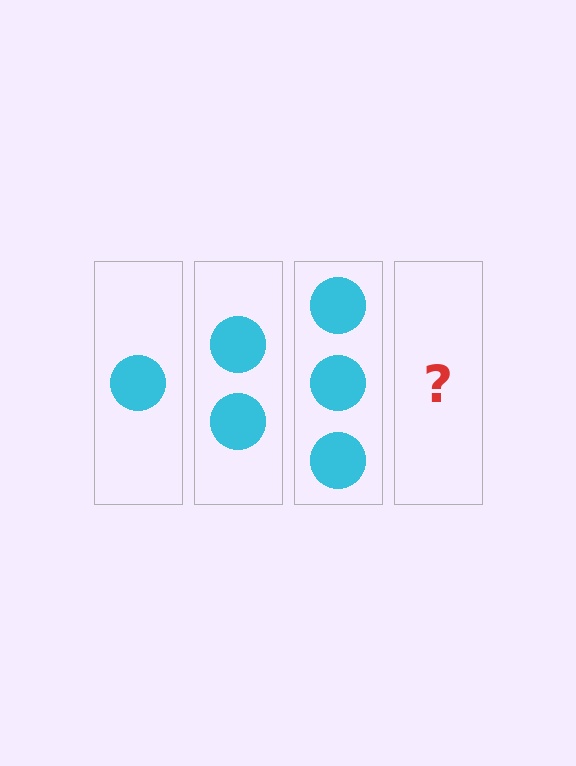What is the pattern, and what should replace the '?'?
The pattern is that each step adds one more circle. The '?' should be 4 circles.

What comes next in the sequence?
The next element should be 4 circles.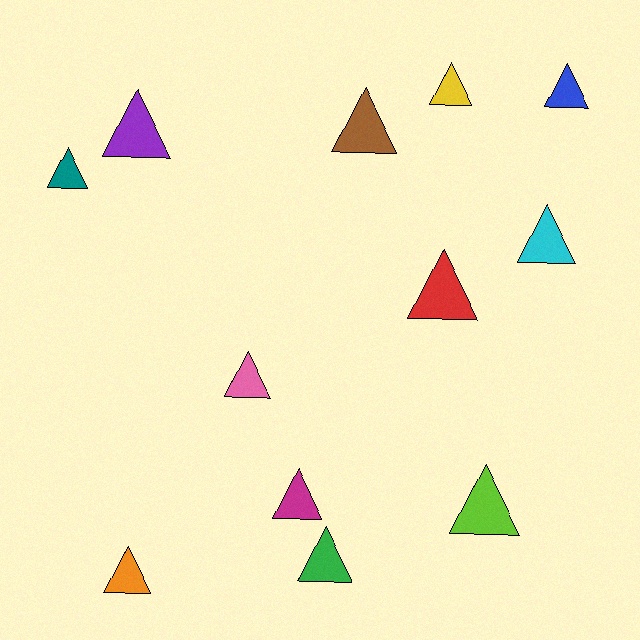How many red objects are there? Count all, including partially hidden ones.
There is 1 red object.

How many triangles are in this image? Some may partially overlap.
There are 12 triangles.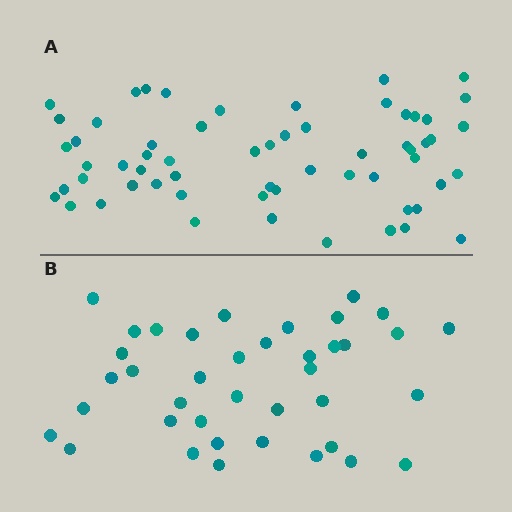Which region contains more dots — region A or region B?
Region A (the top region) has more dots.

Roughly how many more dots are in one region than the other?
Region A has approximately 20 more dots than region B.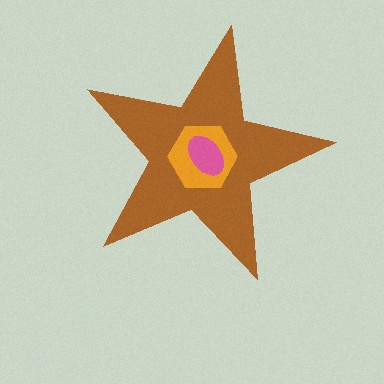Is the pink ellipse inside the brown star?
Yes.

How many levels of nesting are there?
3.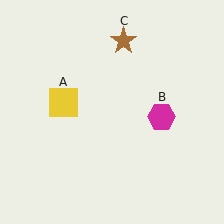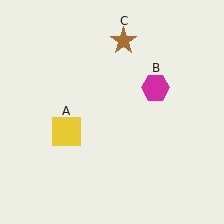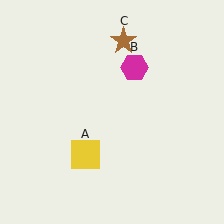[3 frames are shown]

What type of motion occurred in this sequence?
The yellow square (object A), magenta hexagon (object B) rotated counterclockwise around the center of the scene.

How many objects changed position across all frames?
2 objects changed position: yellow square (object A), magenta hexagon (object B).